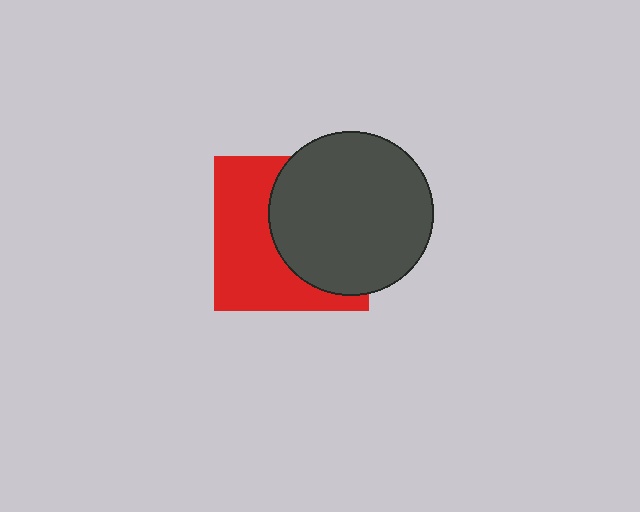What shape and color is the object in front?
The object in front is a dark gray circle.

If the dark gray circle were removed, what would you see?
You would see the complete red square.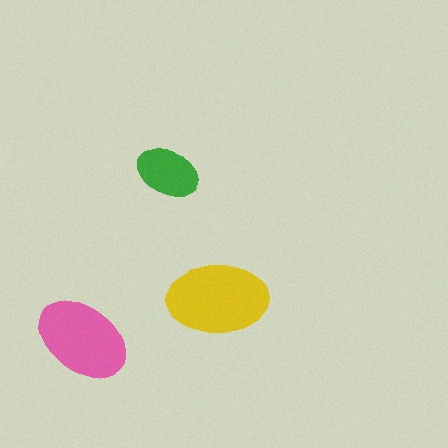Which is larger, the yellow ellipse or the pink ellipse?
The yellow one.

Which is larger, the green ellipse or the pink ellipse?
The pink one.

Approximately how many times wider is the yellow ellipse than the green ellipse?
About 1.5 times wider.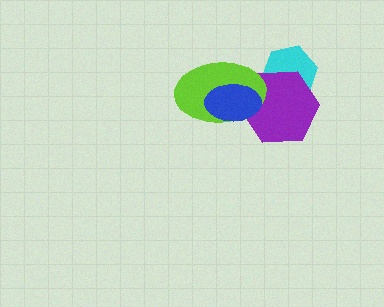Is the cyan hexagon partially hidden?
Yes, it is partially covered by another shape.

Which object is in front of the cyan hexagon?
The purple hexagon is in front of the cyan hexagon.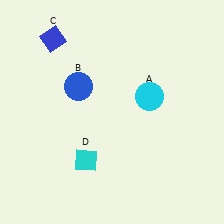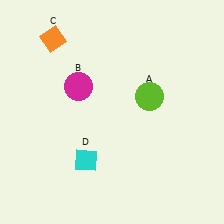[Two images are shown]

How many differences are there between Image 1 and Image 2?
There are 3 differences between the two images.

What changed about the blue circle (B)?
In Image 1, B is blue. In Image 2, it changed to magenta.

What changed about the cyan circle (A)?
In Image 1, A is cyan. In Image 2, it changed to lime.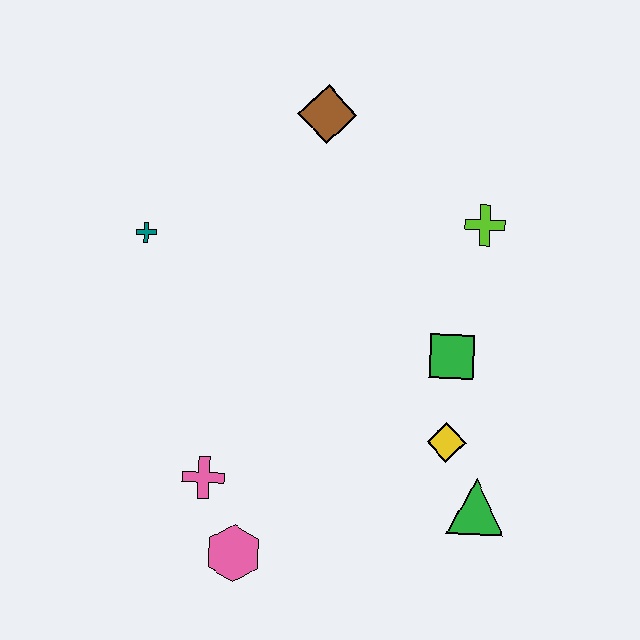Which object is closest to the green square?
The yellow diamond is closest to the green square.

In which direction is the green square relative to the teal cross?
The green square is to the right of the teal cross.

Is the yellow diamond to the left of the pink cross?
No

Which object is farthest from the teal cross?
The green triangle is farthest from the teal cross.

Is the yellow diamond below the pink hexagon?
No